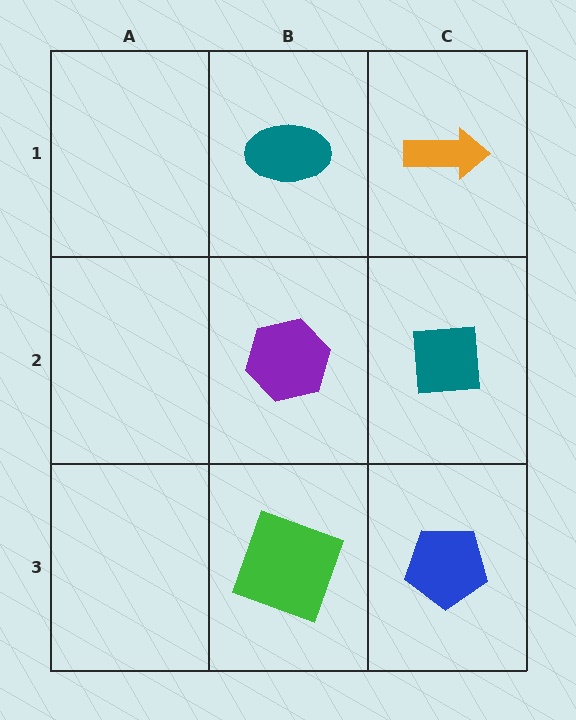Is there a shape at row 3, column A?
No, that cell is empty.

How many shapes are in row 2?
2 shapes.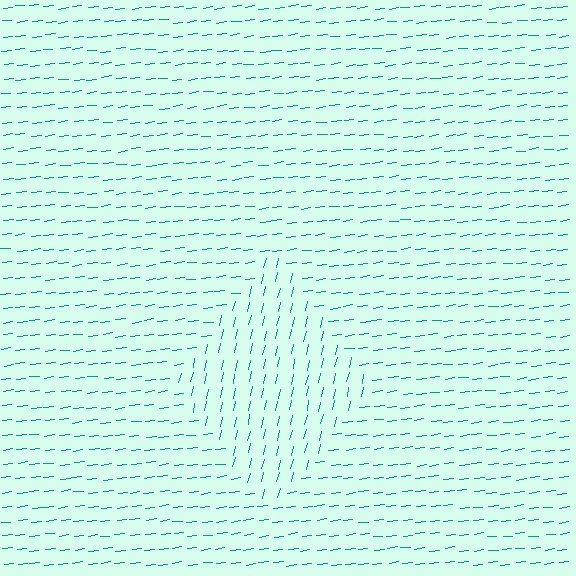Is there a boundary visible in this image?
Yes, there is a texture boundary formed by a change in line orientation.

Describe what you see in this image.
The image is filled with small teal line segments. A diamond region in the image has lines oriented differently from the surrounding lines, creating a visible texture boundary.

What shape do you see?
I see a diamond.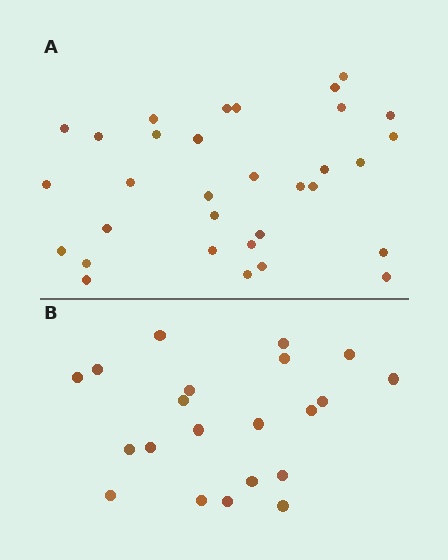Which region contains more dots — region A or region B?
Region A (the top region) has more dots.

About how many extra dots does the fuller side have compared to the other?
Region A has roughly 12 or so more dots than region B.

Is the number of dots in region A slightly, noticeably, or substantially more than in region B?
Region A has substantially more. The ratio is roughly 1.5 to 1.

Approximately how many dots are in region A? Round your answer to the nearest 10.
About 30 dots. (The exact count is 32, which rounds to 30.)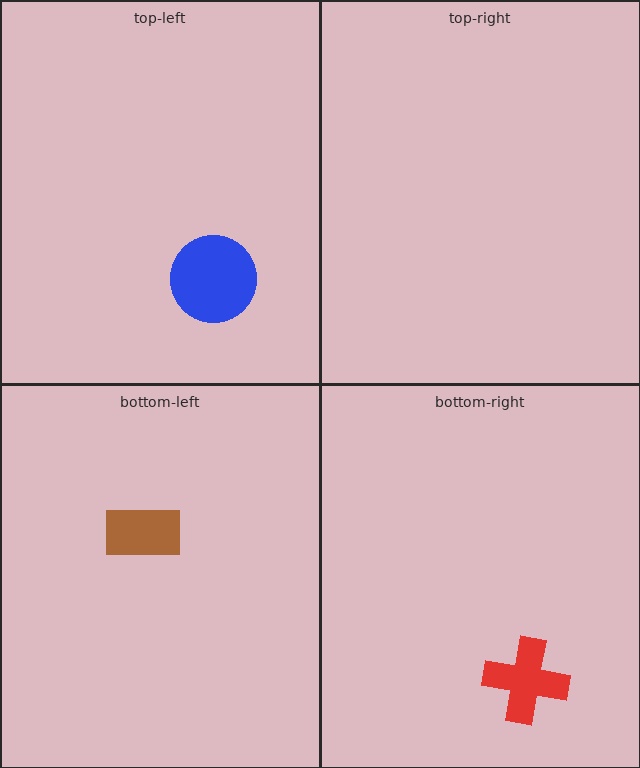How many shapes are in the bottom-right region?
1.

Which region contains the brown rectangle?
The bottom-left region.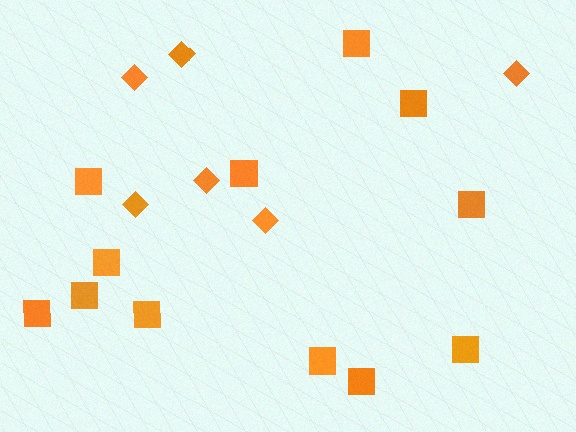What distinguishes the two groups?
There are 2 groups: one group of squares (12) and one group of diamonds (6).